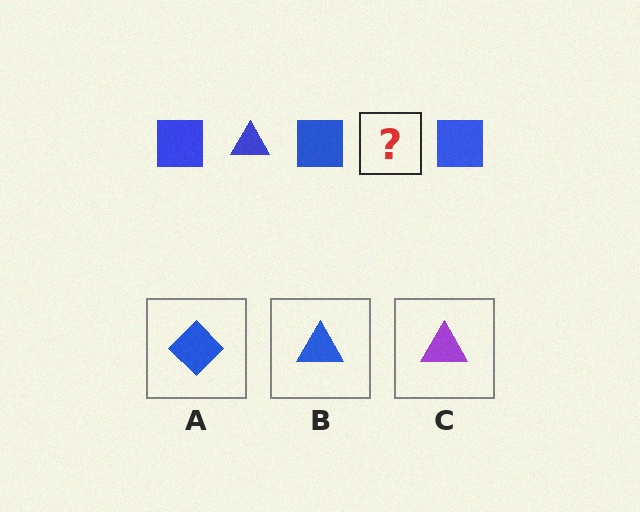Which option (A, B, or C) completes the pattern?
B.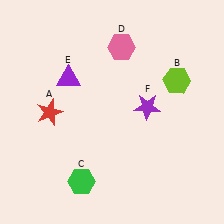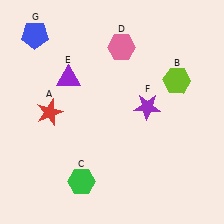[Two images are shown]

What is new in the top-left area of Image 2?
A blue pentagon (G) was added in the top-left area of Image 2.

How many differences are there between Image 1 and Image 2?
There is 1 difference between the two images.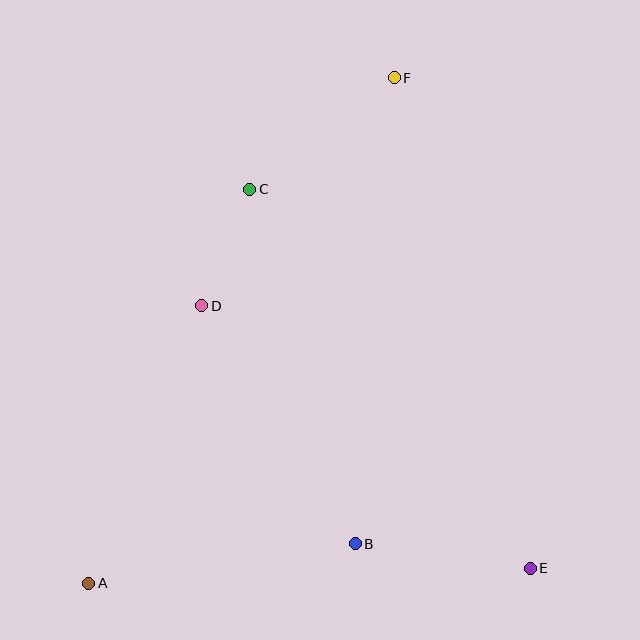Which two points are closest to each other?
Points C and D are closest to each other.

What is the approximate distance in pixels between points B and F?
The distance between B and F is approximately 468 pixels.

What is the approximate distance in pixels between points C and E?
The distance between C and E is approximately 472 pixels.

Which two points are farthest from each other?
Points A and F are farthest from each other.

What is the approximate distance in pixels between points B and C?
The distance between B and C is approximately 370 pixels.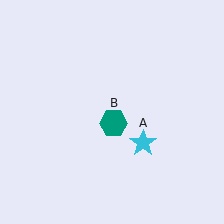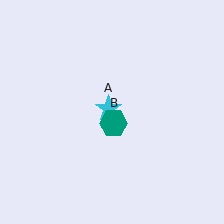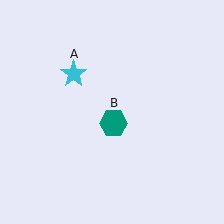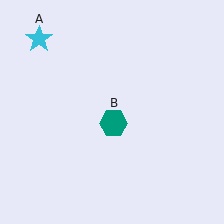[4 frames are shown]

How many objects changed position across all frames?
1 object changed position: cyan star (object A).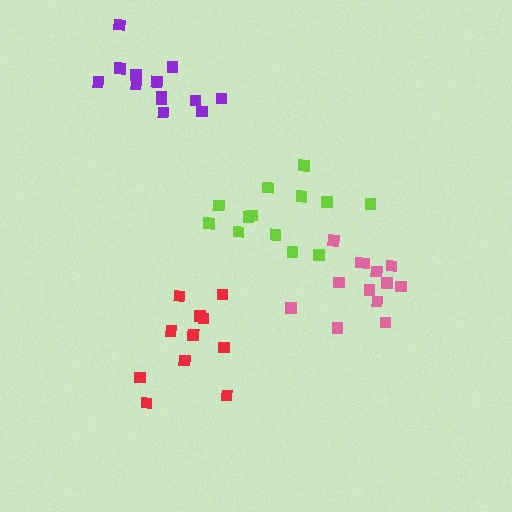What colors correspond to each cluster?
The clusters are colored: red, purple, lime, pink.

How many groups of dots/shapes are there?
There are 4 groups.